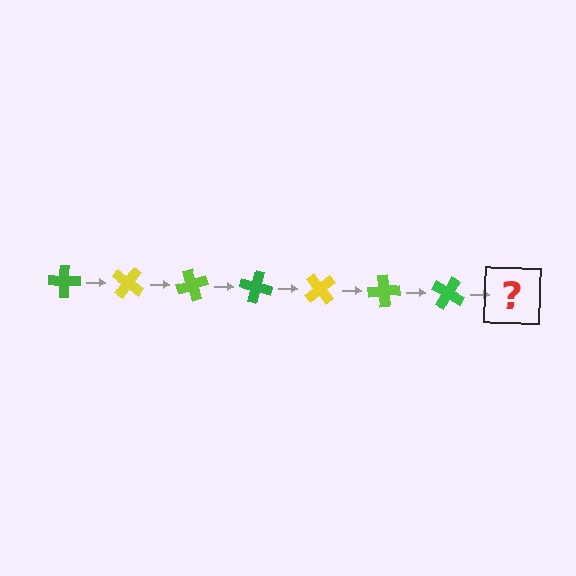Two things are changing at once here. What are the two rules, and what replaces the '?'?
The two rules are that it rotates 35 degrees each step and the color cycles through green, yellow, and lime. The '?' should be a yellow cross, rotated 245 degrees from the start.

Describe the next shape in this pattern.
It should be a yellow cross, rotated 245 degrees from the start.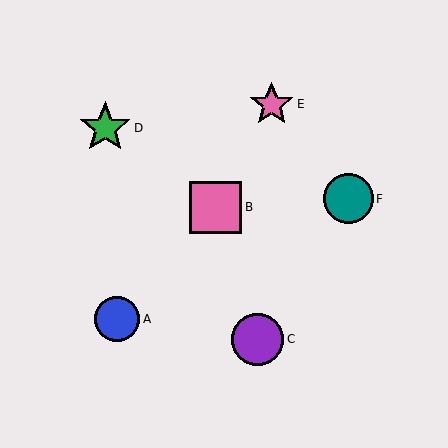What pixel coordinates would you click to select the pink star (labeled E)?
Click at (272, 104) to select the pink star E.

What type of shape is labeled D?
Shape D is a green star.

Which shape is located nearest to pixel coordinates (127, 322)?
The blue circle (labeled A) at (117, 319) is nearest to that location.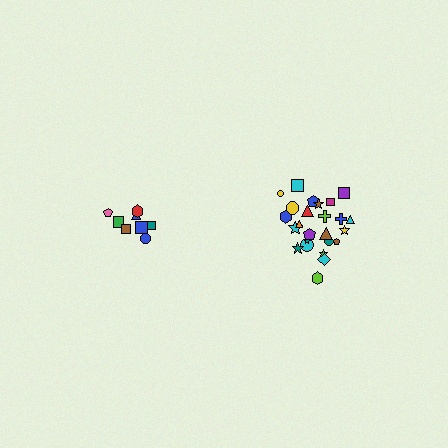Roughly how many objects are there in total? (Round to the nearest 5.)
Roughly 35 objects in total.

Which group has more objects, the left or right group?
The right group.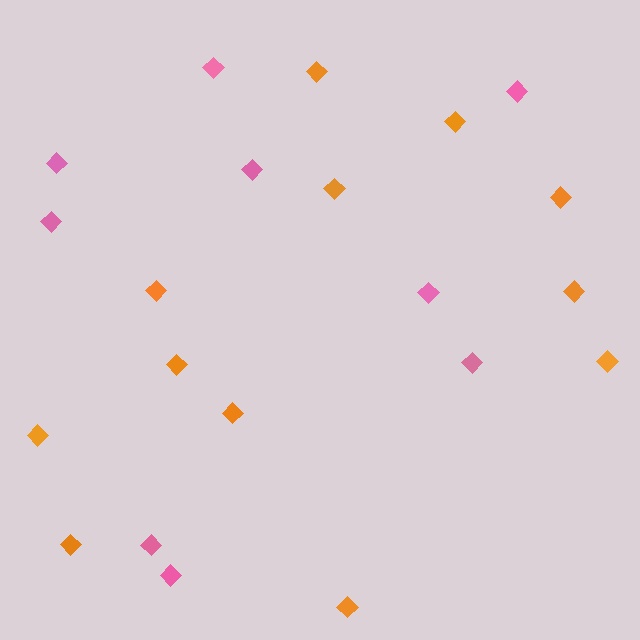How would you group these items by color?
There are 2 groups: one group of pink diamonds (9) and one group of orange diamonds (12).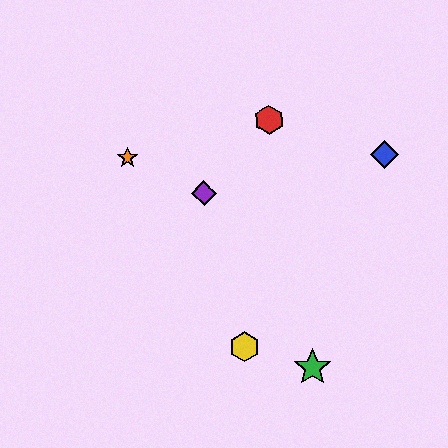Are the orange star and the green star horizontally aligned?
No, the orange star is at y≈158 and the green star is at y≈367.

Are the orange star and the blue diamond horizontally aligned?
Yes, both are at y≈158.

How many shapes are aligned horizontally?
2 shapes (the blue diamond, the orange star) are aligned horizontally.